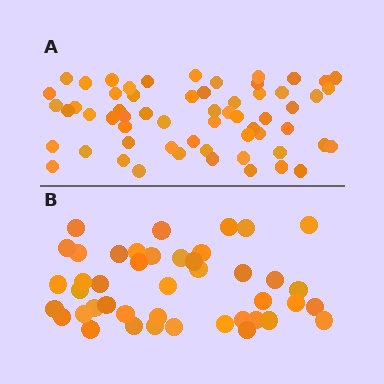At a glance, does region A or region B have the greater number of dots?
Region A (the top region) has more dots.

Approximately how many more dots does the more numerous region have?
Region A has approximately 15 more dots than region B.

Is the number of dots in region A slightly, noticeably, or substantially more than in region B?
Region A has noticeably more, but not dramatically so. The ratio is roughly 1.4 to 1.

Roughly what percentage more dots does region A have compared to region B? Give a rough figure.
About 40% more.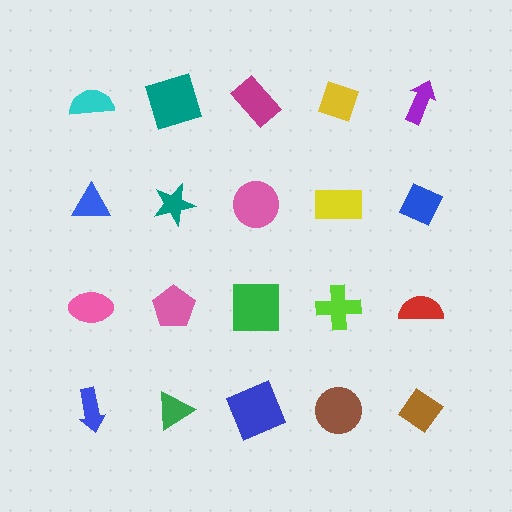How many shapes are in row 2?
5 shapes.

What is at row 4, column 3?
A blue square.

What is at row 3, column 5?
A red semicircle.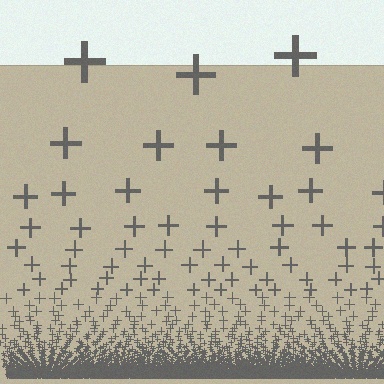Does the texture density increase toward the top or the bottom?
Density increases toward the bottom.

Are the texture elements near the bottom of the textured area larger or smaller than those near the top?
Smaller. The gradient is inverted — elements near the bottom are smaller and denser.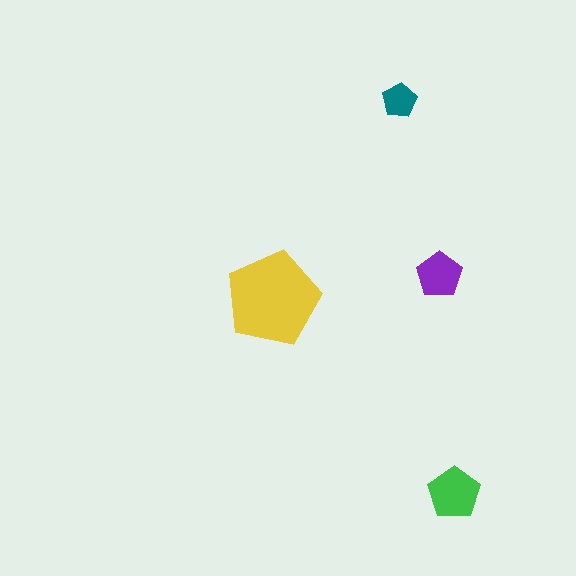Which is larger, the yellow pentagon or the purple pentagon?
The yellow one.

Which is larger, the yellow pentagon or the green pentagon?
The yellow one.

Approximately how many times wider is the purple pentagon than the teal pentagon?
About 1.5 times wider.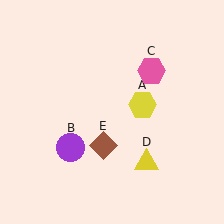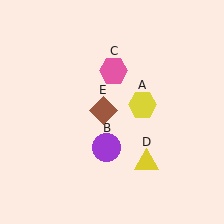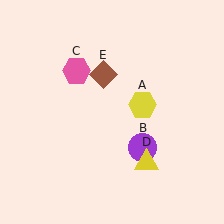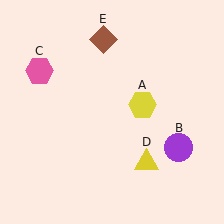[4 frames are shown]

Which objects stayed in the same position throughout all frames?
Yellow hexagon (object A) and yellow triangle (object D) remained stationary.